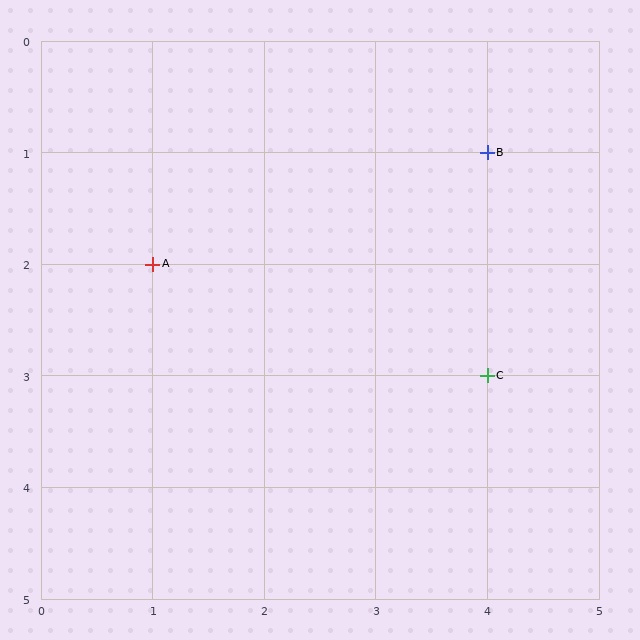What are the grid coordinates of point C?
Point C is at grid coordinates (4, 3).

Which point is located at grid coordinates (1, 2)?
Point A is at (1, 2).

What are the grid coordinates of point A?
Point A is at grid coordinates (1, 2).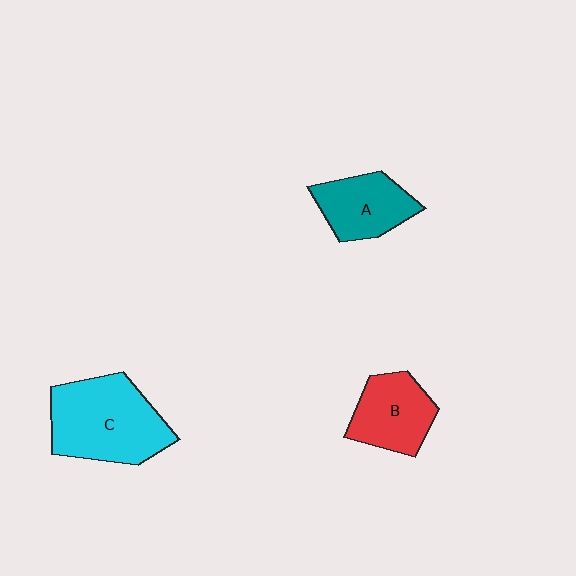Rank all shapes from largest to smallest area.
From largest to smallest: C (cyan), B (red), A (teal).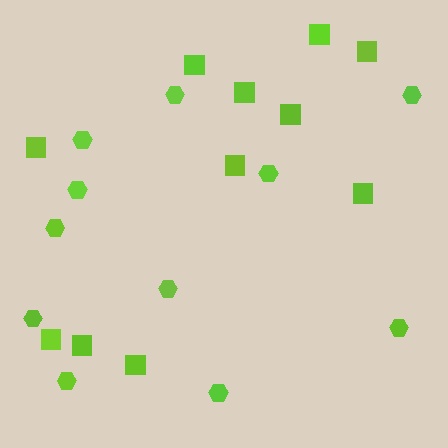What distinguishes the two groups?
There are 2 groups: one group of hexagons (11) and one group of squares (11).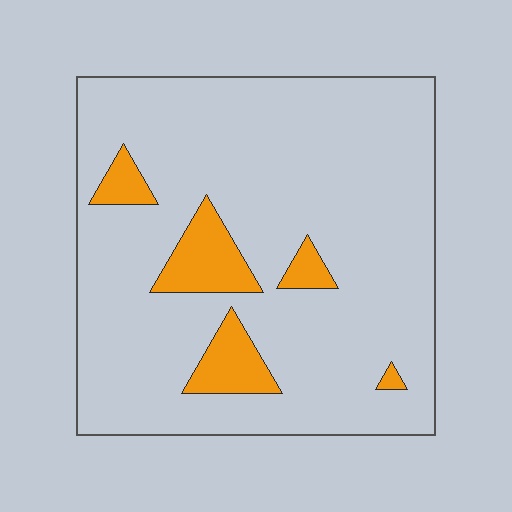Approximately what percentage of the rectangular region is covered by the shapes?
Approximately 10%.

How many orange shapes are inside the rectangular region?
5.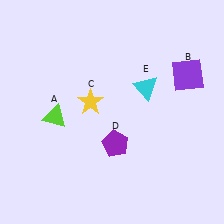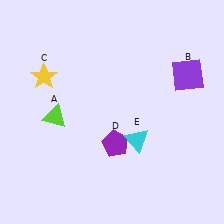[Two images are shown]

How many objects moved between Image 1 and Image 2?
2 objects moved between the two images.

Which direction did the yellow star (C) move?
The yellow star (C) moved left.